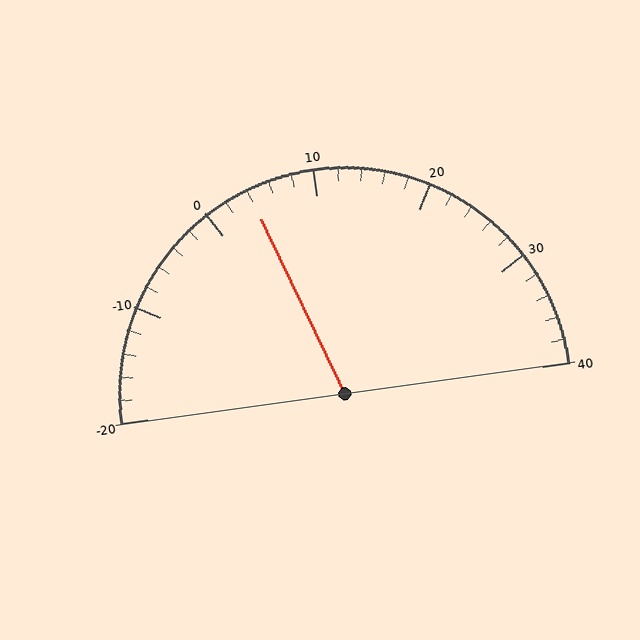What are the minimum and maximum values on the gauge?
The gauge ranges from -20 to 40.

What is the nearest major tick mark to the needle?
The nearest major tick mark is 0.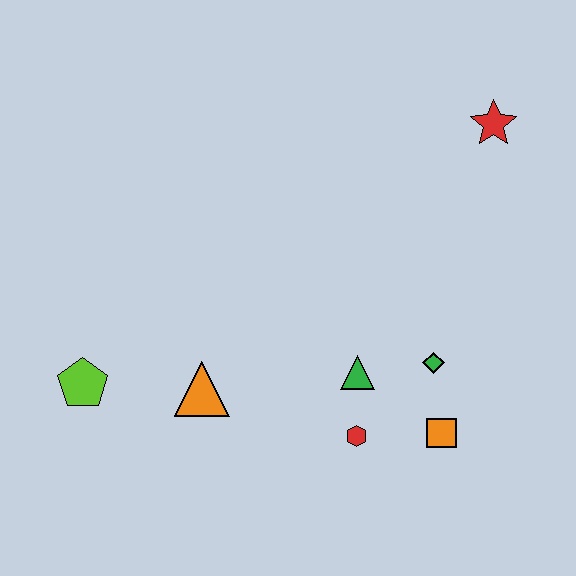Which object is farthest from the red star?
The lime pentagon is farthest from the red star.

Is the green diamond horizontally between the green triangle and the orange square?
Yes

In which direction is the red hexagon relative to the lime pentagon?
The red hexagon is to the right of the lime pentagon.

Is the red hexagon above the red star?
No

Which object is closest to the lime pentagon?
The orange triangle is closest to the lime pentagon.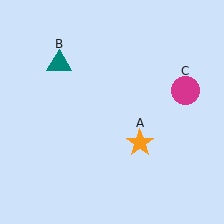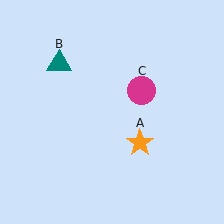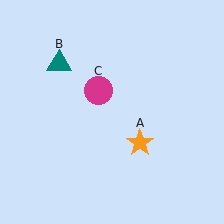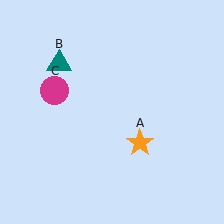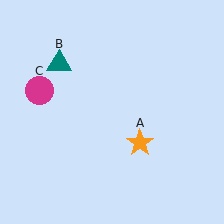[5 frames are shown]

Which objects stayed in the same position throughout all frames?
Orange star (object A) and teal triangle (object B) remained stationary.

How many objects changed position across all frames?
1 object changed position: magenta circle (object C).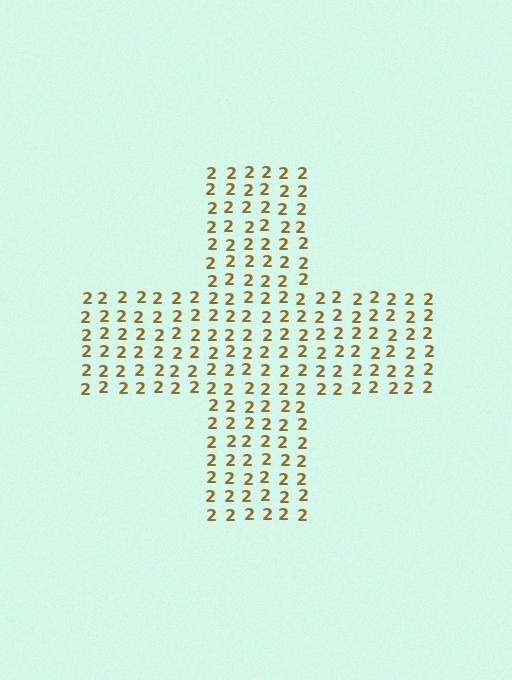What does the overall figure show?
The overall figure shows a cross.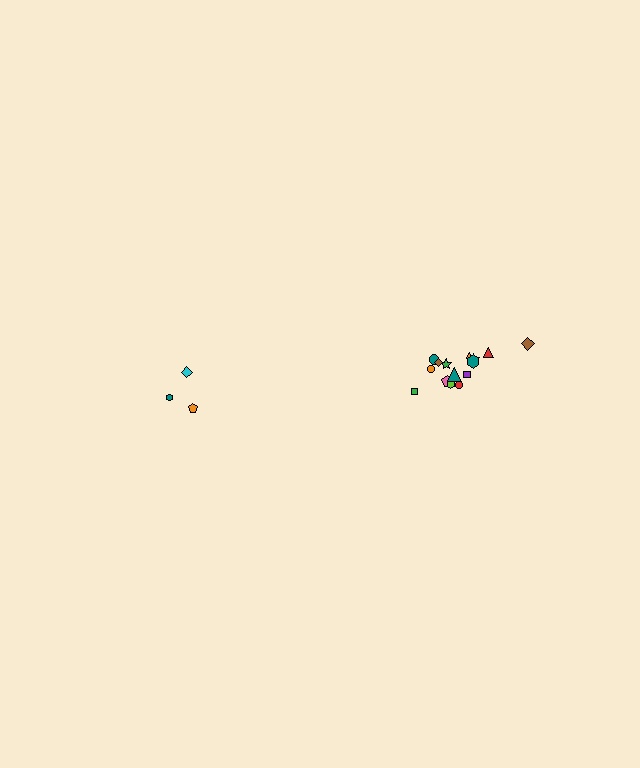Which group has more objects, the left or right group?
The right group.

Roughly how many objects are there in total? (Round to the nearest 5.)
Roughly 20 objects in total.